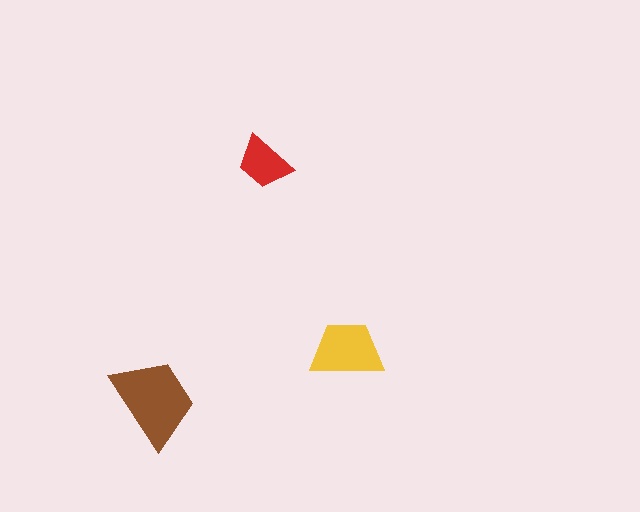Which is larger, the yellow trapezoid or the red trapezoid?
The yellow one.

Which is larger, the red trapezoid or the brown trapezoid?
The brown one.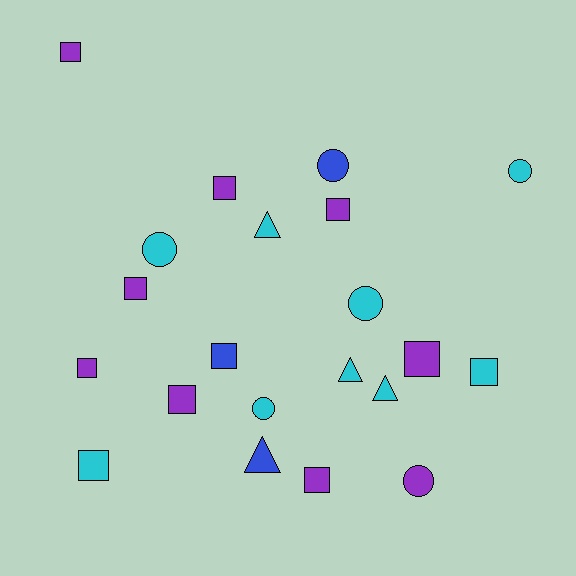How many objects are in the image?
There are 21 objects.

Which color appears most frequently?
Cyan, with 9 objects.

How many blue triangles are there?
There is 1 blue triangle.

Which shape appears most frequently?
Square, with 11 objects.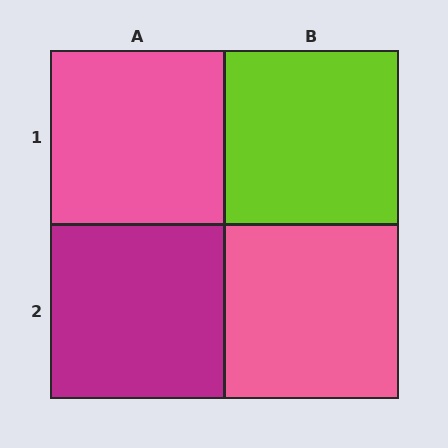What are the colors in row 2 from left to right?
Magenta, pink.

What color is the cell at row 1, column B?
Lime.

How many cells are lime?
1 cell is lime.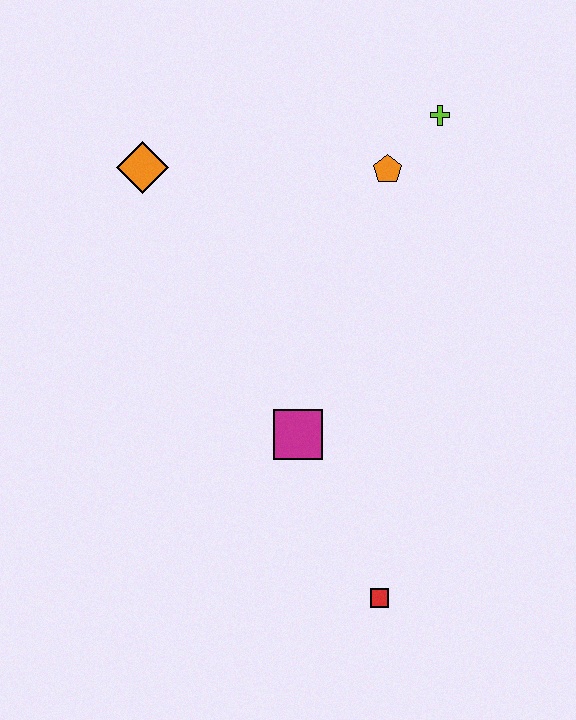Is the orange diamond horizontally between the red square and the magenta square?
No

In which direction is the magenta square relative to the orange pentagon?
The magenta square is below the orange pentagon.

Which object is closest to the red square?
The magenta square is closest to the red square.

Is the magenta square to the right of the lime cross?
No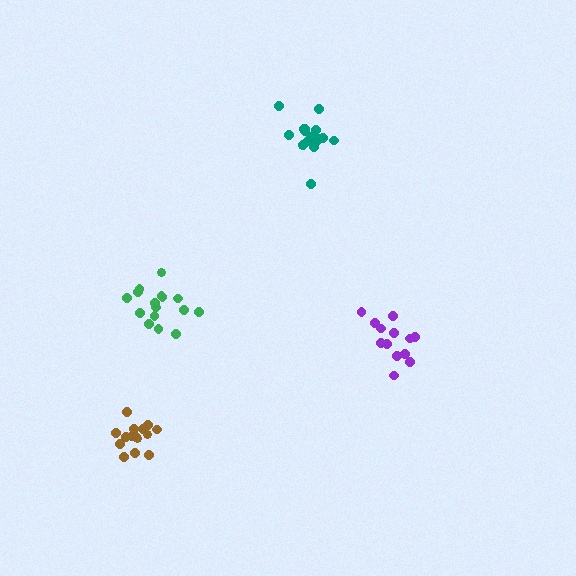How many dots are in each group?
Group 1: 13 dots, Group 2: 16 dots, Group 3: 15 dots, Group 4: 18 dots (62 total).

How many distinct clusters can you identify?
There are 4 distinct clusters.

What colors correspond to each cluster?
The clusters are colored: purple, green, brown, teal.